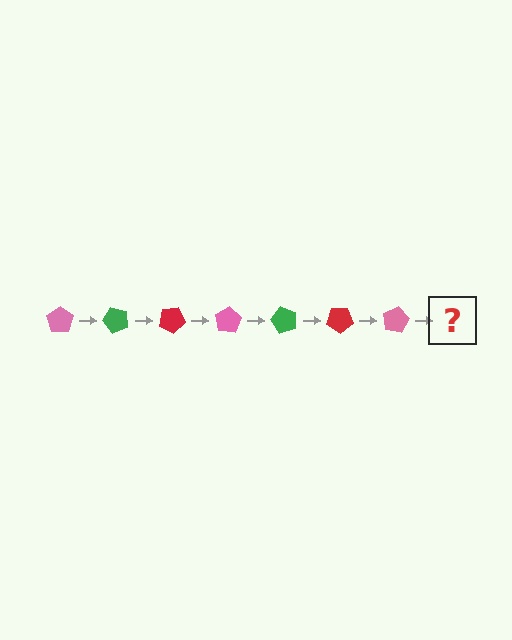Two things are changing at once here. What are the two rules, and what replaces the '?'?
The two rules are that it rotates 50 degrees each step and the color cycles through pink, green, and red. The '?' should be a green pentagon, rotated 350 degrees from the start.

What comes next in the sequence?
The next element should be a green pentagon, rotated 350 degrees from the start.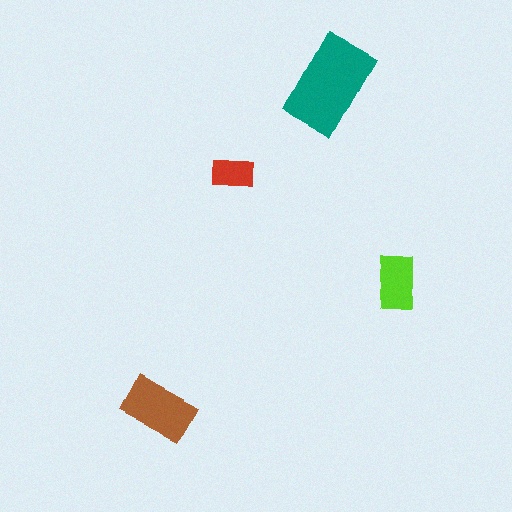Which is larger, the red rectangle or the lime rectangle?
The lime one.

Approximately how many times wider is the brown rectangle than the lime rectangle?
About 1.5 times wider.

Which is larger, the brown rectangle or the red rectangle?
The brown one.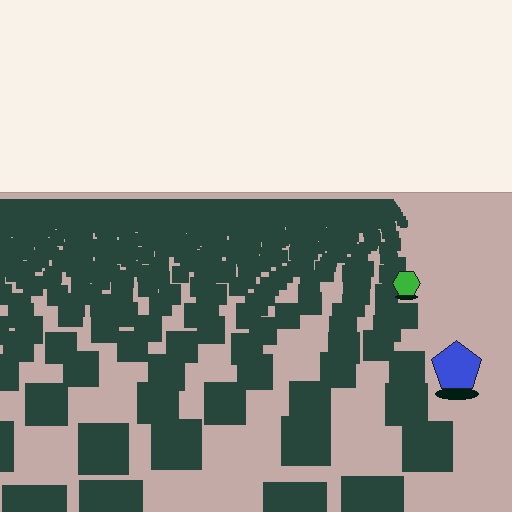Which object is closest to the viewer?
The blue pentagon is closest. The texture marks near it are larger and more spread out.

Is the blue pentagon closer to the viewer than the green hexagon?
Yes. The blue pentagon is closer — you can tell from the texture gradient: the ground texture is coarser near it.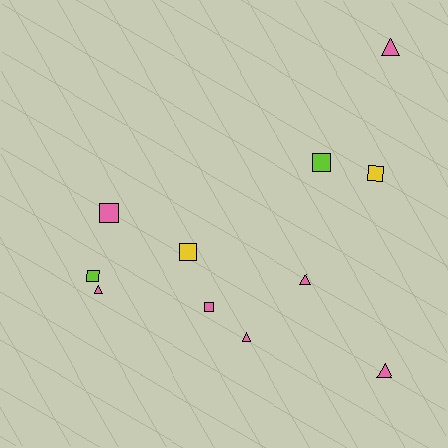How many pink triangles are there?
There are 5 pink triangles.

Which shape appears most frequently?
Square, with 6 objects.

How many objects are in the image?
There are 11 objects.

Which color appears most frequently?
Pink, with 7 objects.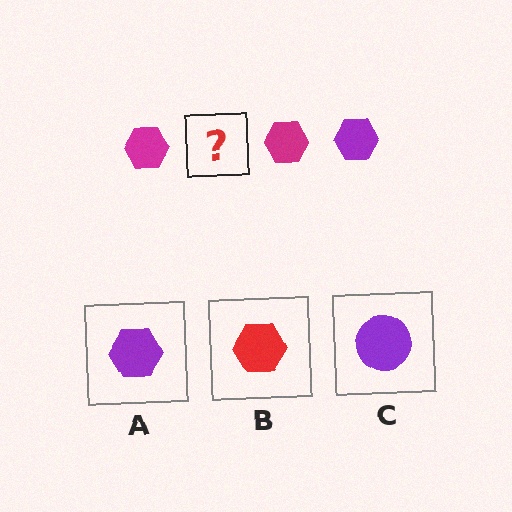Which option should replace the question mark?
Option A.